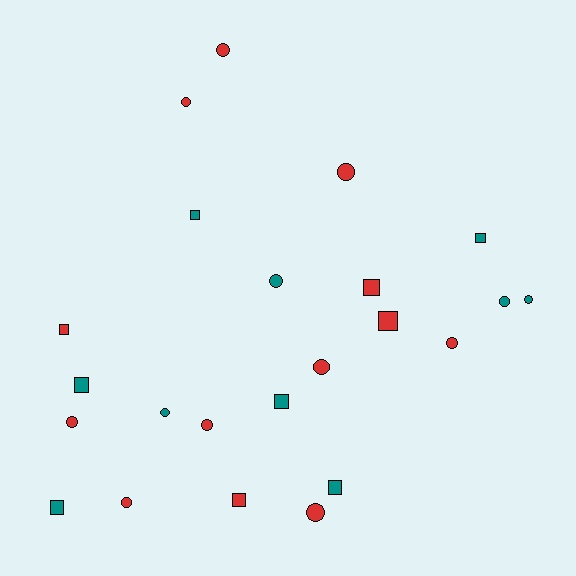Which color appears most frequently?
Red, with 13 objects.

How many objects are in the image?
There are 23 objects.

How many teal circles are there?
There are 4 teal circles.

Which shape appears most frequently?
Circle, with 13 objects.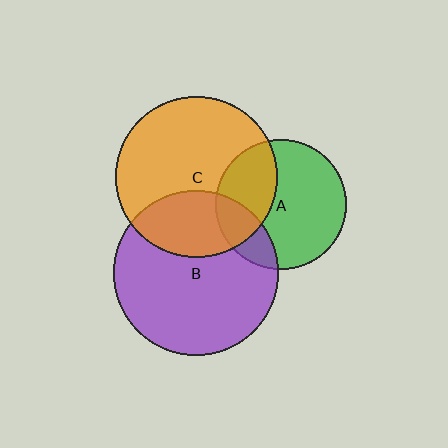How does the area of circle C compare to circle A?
Approximately 1.5 times.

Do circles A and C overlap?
Yes.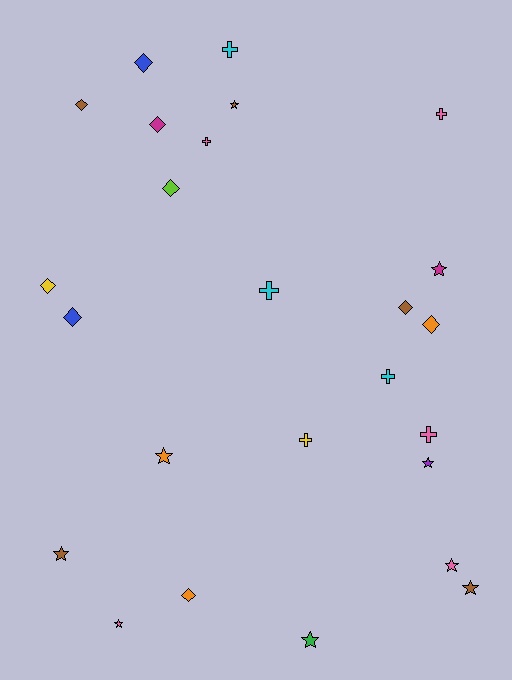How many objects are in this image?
There are 25 objects.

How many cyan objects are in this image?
There are 3 cyan objects.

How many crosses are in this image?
There are 7 crosses.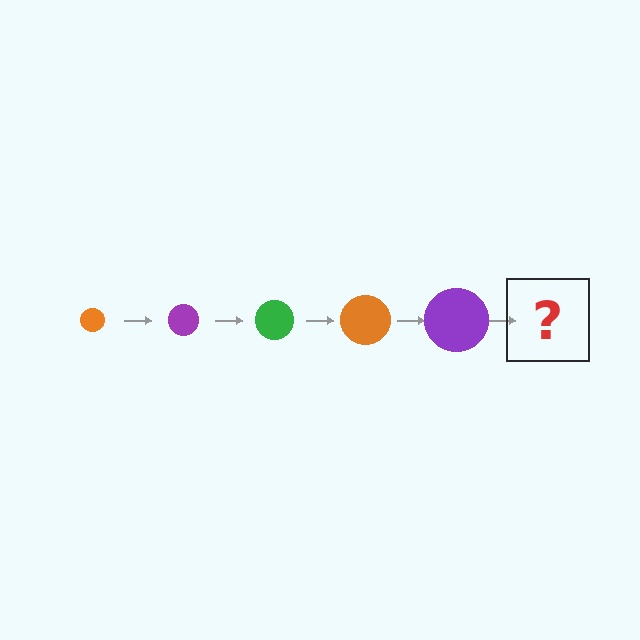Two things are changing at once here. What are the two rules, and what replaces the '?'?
The two rules are that the circle grows larger each step and the color cycles through orange, purple, and green. The '?' should be a green circle, larger than the previous one.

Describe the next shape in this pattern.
It should be a green circle, larger than the previous one.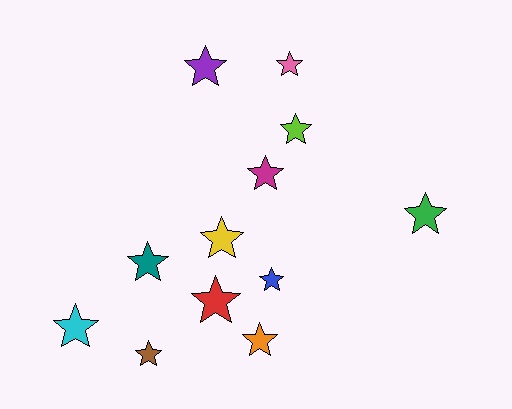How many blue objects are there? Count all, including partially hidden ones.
There is 1 blue object.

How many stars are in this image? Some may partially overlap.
There are 12 stars.